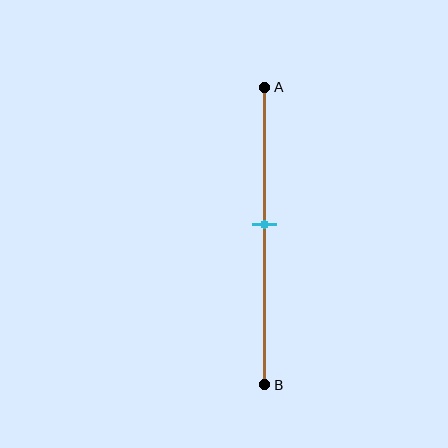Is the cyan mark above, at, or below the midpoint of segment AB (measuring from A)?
The cyan mark is above the midpoint of segment AB.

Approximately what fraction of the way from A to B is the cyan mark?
The cyan mark is approximately 45% of the way from A to B.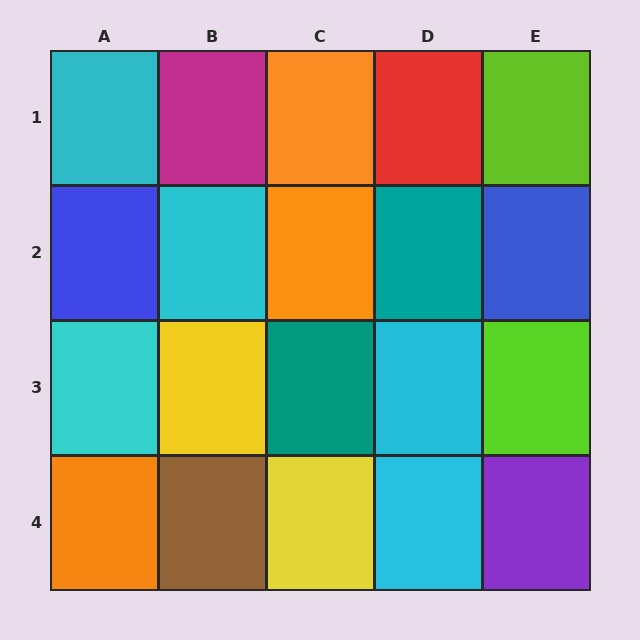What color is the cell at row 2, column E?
Blue.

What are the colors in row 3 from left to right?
Cyan, yellow, teal, cyan, lime.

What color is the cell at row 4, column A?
Orange.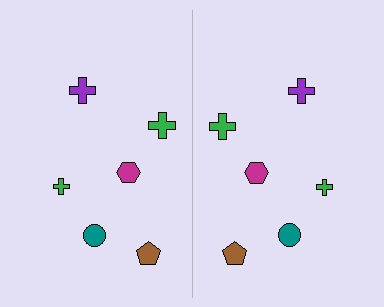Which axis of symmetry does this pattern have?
The pattern has a vertical axis of symmetry running through the center of the image.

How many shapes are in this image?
There are 12 shapes in this image.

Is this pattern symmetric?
Yes, this pattern has bilateral (reflection) symmetry.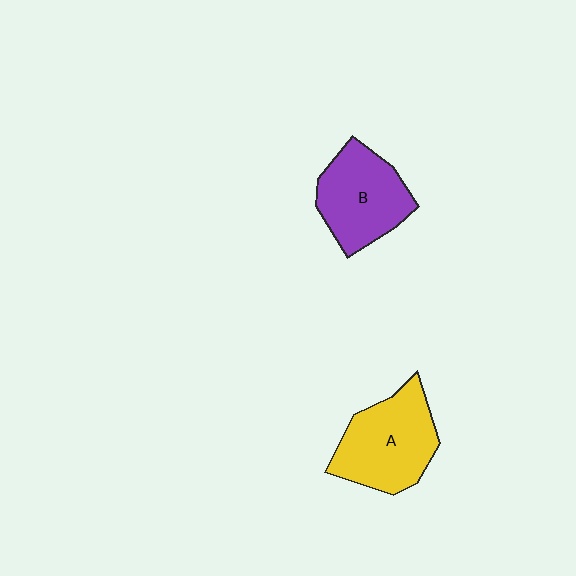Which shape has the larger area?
Shape A (yellow).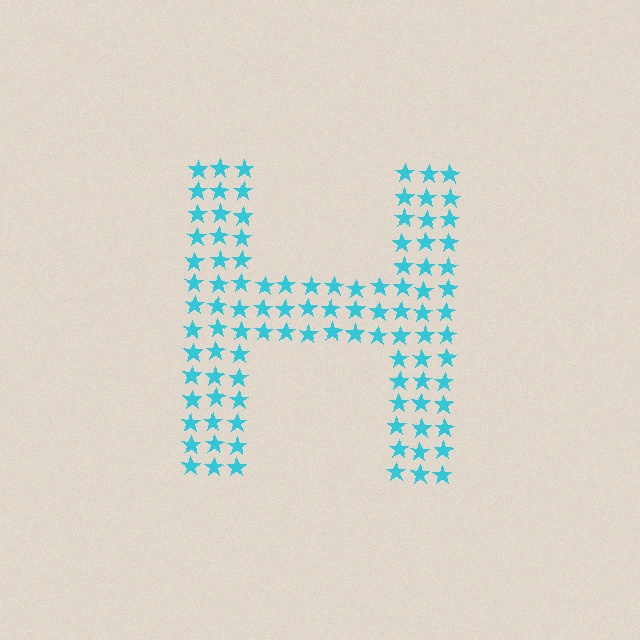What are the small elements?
The small elements are stars.